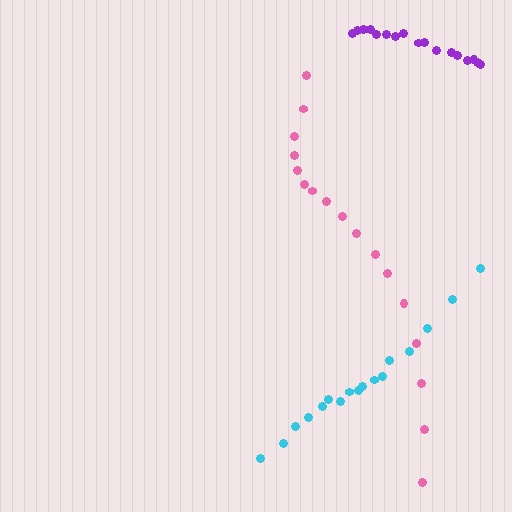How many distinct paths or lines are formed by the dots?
There are 3 distinct paths.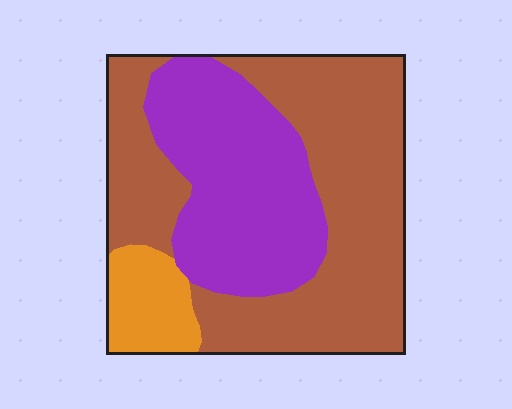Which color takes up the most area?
Brown, at roughly 55%.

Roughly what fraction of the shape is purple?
Purple takes up about one third (1/3) of the shape.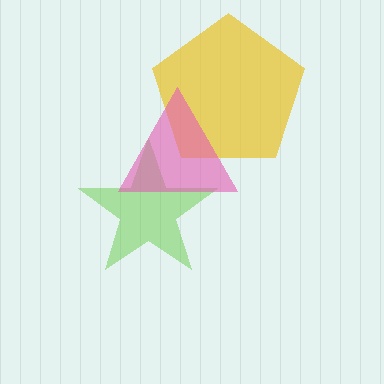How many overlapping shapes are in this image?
There are 3 overlapping shapes in the image.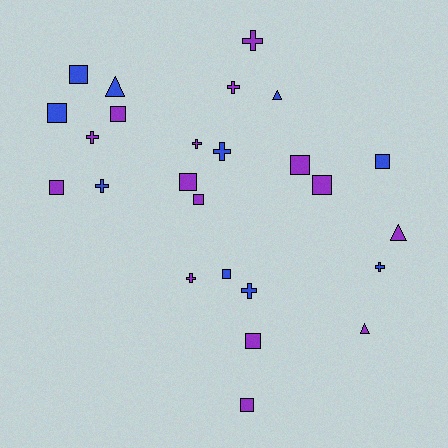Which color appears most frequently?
Purple, with 15 objects.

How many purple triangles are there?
There are 2 purple triangles.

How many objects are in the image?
There are 25 objects.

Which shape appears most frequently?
Square, with 12 objects.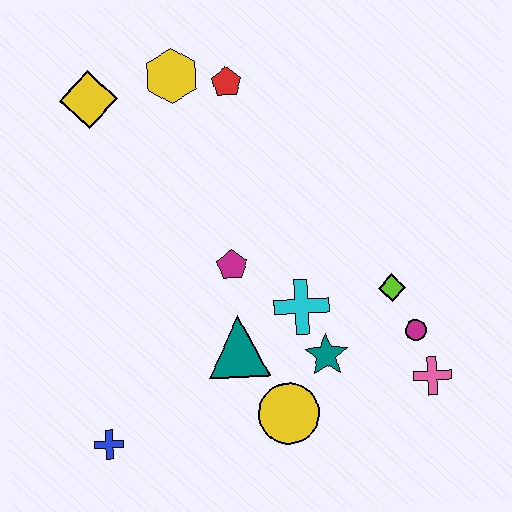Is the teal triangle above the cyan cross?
No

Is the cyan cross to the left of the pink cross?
Yes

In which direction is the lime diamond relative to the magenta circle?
The lime diamond is above the magenta circle.